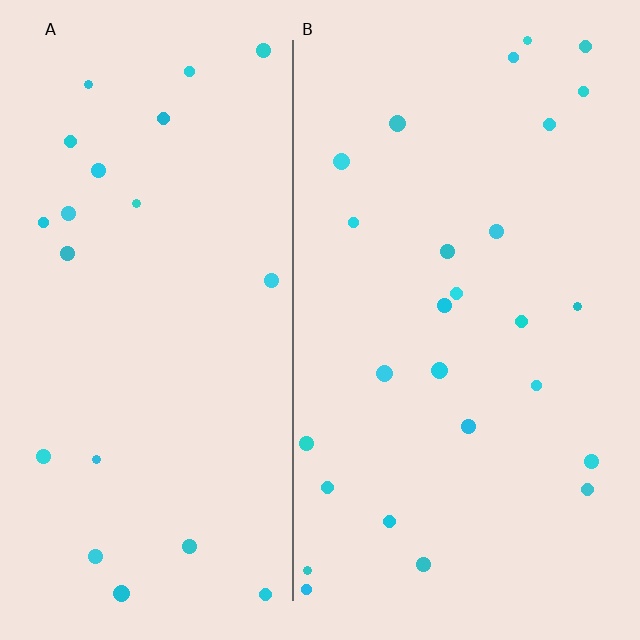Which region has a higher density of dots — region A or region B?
B (the right).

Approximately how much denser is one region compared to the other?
Approximately 1.2× — region B over region A.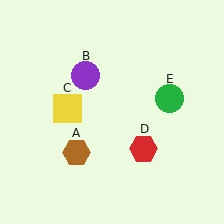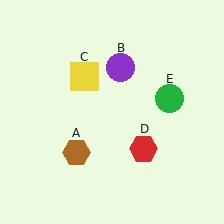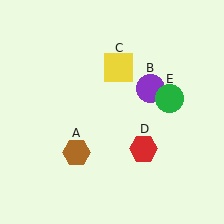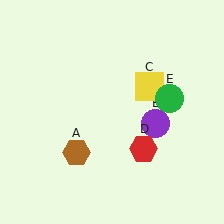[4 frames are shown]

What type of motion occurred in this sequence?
The purple circle (object B), yellow square (object C) rotated clockwise around the center of the scene.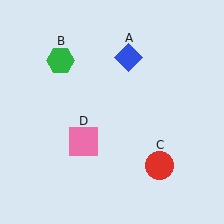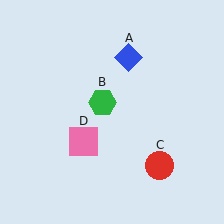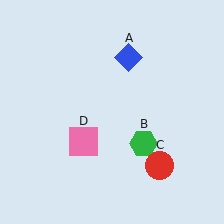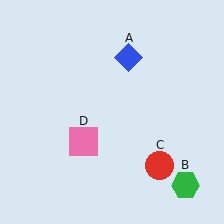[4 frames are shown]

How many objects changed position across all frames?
1 object changed position: green hexagon (object B).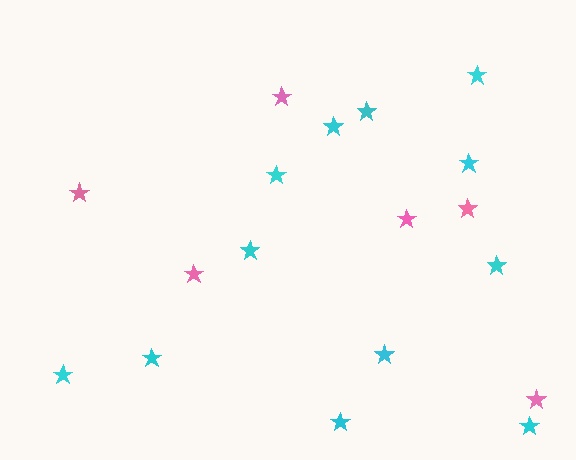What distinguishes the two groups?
There are 2 groups: one group of pink stars (6) and one group of cyan stars (12).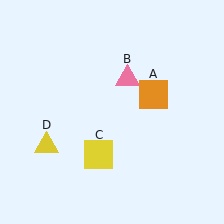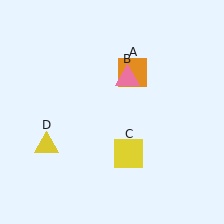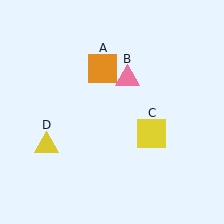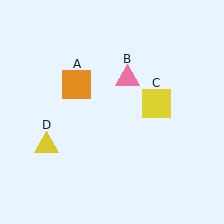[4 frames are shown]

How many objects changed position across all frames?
2 objects changed position: orange square (object A), yellow square (object C).